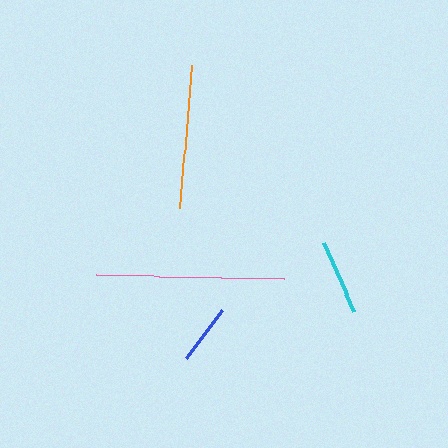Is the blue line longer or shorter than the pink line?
The pink line is longer than the blue line.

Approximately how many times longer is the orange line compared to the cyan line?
The orange line is approximately 1.9 times the length of the cyan line.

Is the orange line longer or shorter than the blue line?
The orange line is longer than the blue line.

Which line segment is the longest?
The pink line is the longest at approximately 187 pixels.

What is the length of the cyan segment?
The cyan segment is approximately 76 pixels long.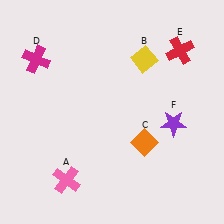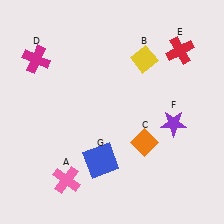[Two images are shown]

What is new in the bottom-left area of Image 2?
A blue square (G) was added in the bottom-left area of Image 2.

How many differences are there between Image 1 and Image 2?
There is 1 difference between the two images.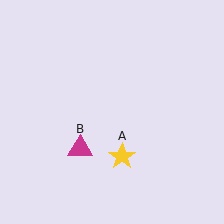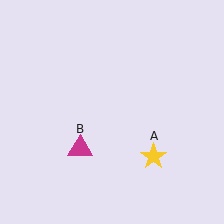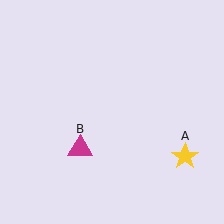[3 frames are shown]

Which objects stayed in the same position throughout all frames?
Magenta triangle (object B) remained stationary.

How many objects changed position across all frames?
1 object changed position: yellow star (object A).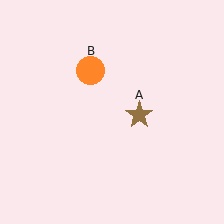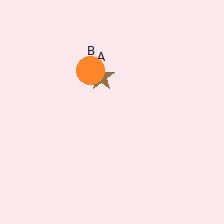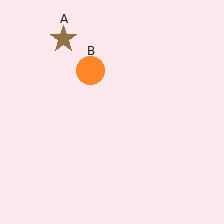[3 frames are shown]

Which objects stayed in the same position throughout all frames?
Orange circle (object B) remained stationary.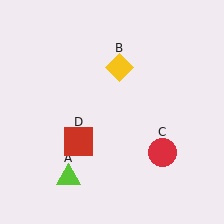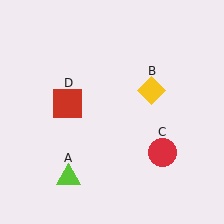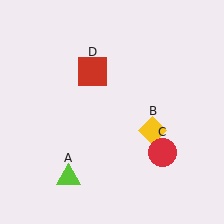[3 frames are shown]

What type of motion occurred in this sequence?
The yellow diamond (object B), red square (object D) rotated clockwise around the center of the scene.